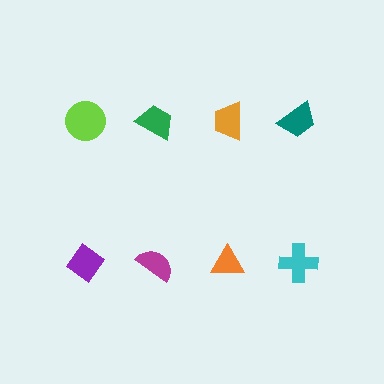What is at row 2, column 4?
A cyan cross.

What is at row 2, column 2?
A magenta semicircle.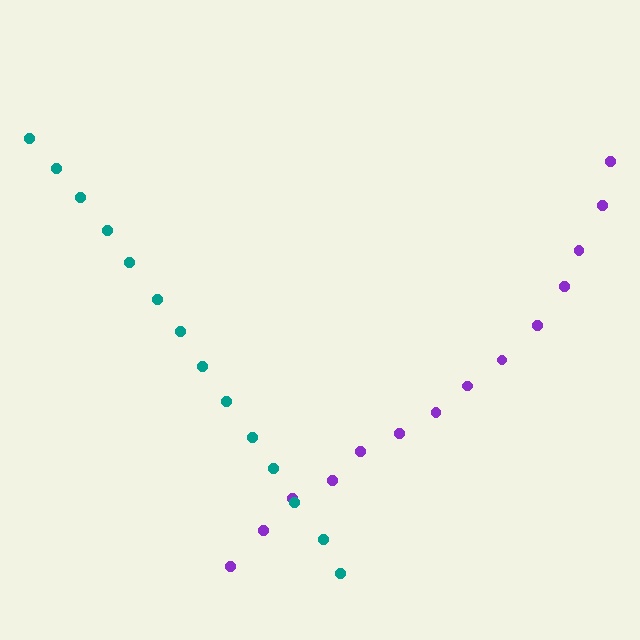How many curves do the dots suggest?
There are 2 distinct paths.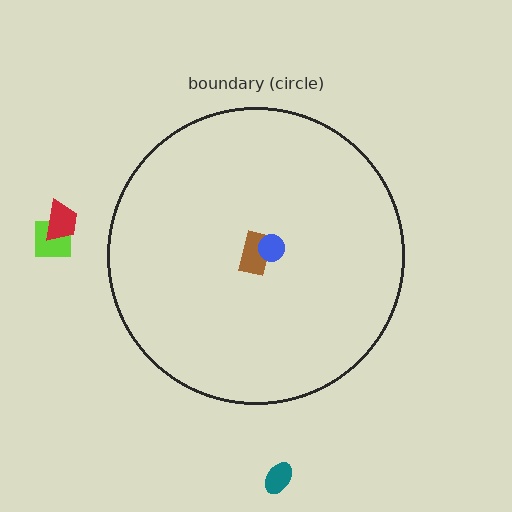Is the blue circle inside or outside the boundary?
Inside.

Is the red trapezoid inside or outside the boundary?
Outside.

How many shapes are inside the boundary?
2 inside, 3 outside.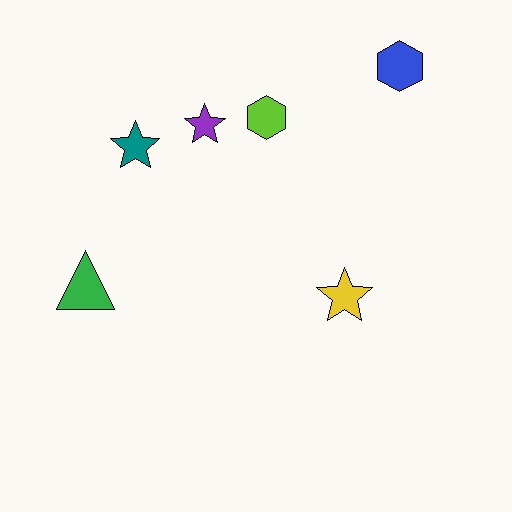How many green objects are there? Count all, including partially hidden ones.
There is 1 green object.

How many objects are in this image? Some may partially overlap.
There are 6 objects.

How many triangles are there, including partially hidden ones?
There is 1 triangle.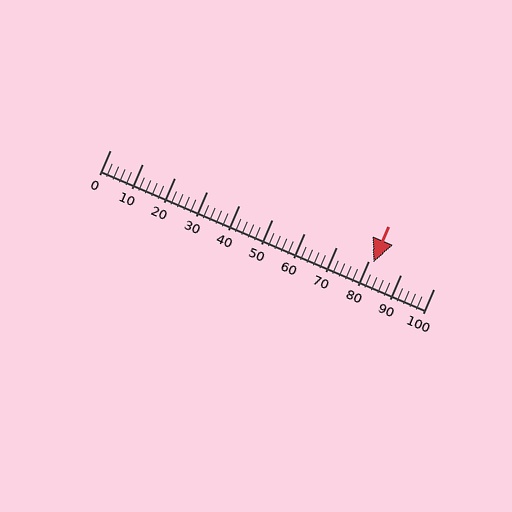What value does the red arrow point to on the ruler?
The red arrow points to approximately 81.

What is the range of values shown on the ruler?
The ruler shows values from 0 to 100.